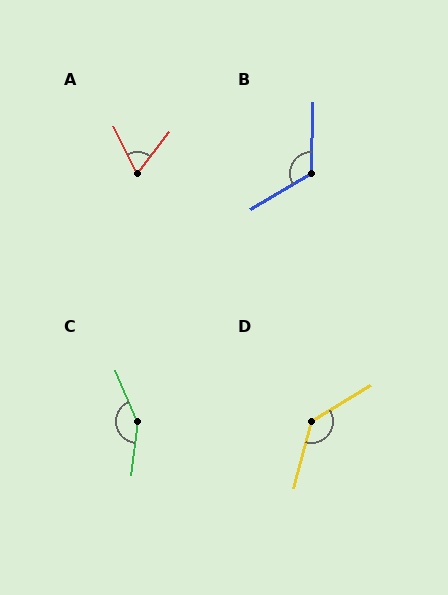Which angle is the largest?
C, at approximately 150 degrees.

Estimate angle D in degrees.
Approximately 136 degrees.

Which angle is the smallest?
A, at approximately 63 degrees.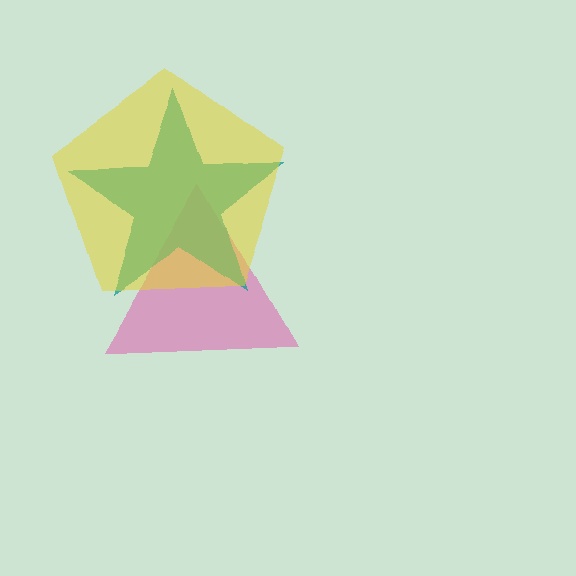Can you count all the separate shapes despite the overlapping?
Yes, there are 3 separate shapes.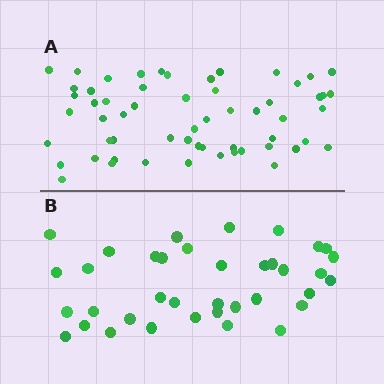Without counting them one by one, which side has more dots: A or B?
Region A (the top region) has more dots.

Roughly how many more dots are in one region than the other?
Region A has approximately 20 more dots than region B.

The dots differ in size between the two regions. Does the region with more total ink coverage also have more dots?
No. Region B has more total ink coverage because its dots are larger, but region A actually contains more individual dots. Total area can be misleading — the number of items is what matters here.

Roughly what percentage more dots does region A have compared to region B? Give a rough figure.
About 55% more.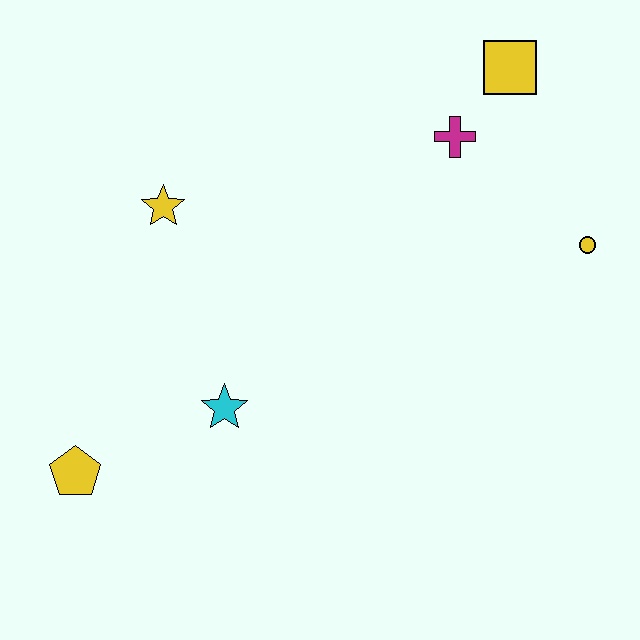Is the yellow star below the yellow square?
Yes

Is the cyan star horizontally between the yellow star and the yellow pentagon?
No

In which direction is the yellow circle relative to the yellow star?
The yellow circle is to the right of the yellow star.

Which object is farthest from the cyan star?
The yellow square is farthest from the cyan star.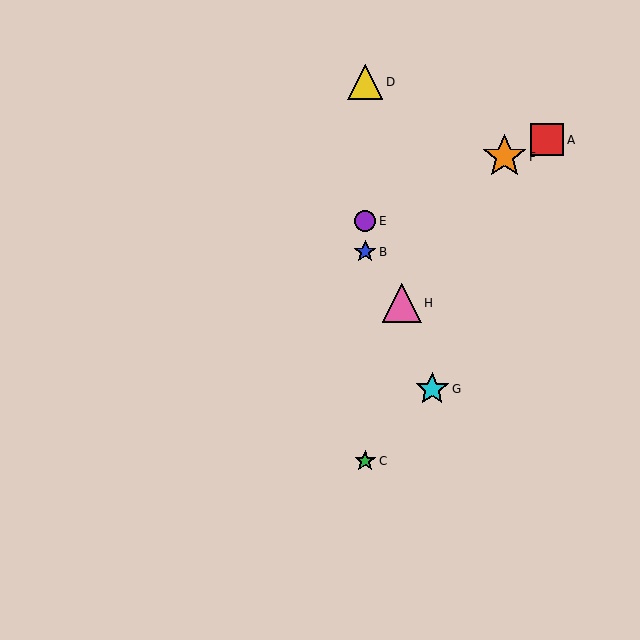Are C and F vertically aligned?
No, C is at x≈365 and F is at x≈504.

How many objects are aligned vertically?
4 objects (B, C, D, E) are aligned vertically.